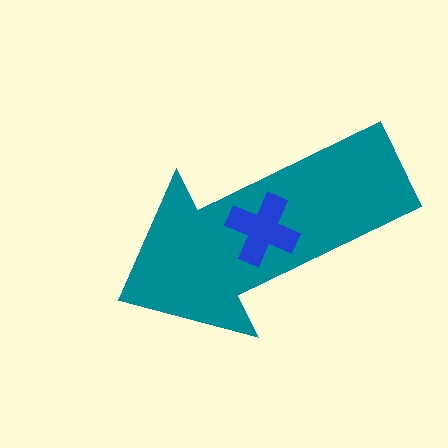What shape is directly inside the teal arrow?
The blue cross.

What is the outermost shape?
The teal arrow.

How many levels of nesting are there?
2.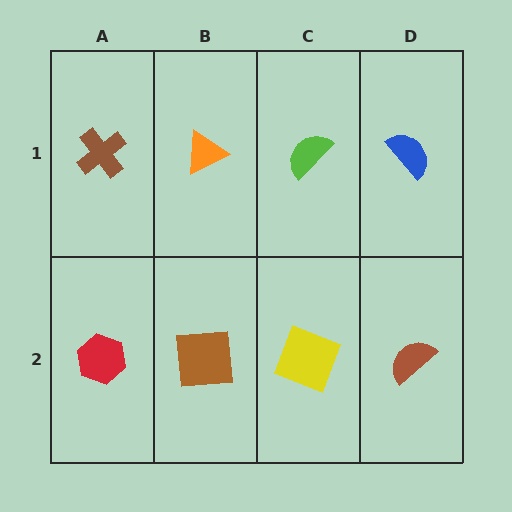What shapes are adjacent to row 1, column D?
A brown semicircle (row 2, column D), a lime semicircle (row 1, column C).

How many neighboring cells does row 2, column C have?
3.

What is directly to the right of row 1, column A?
An orange triangle.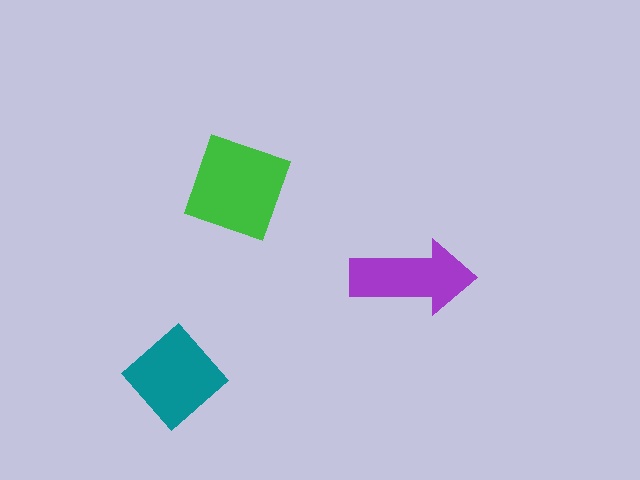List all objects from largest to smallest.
The green diamond, the teal diamond, the purple arrow.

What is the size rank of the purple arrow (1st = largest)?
3rd.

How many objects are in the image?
There are 3 objects in the image.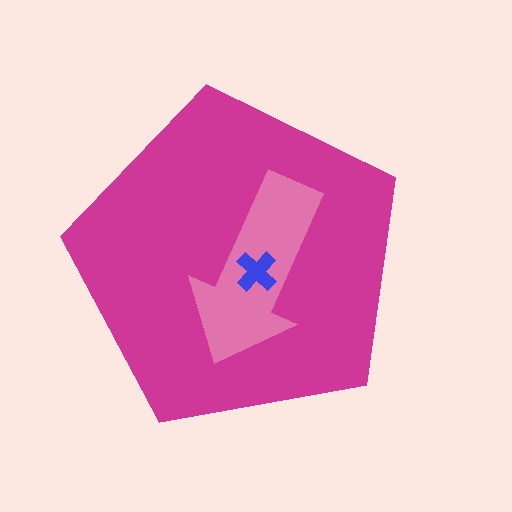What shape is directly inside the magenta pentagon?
The pink arrow.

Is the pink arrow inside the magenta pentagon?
Yes.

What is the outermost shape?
The magenta pentagon.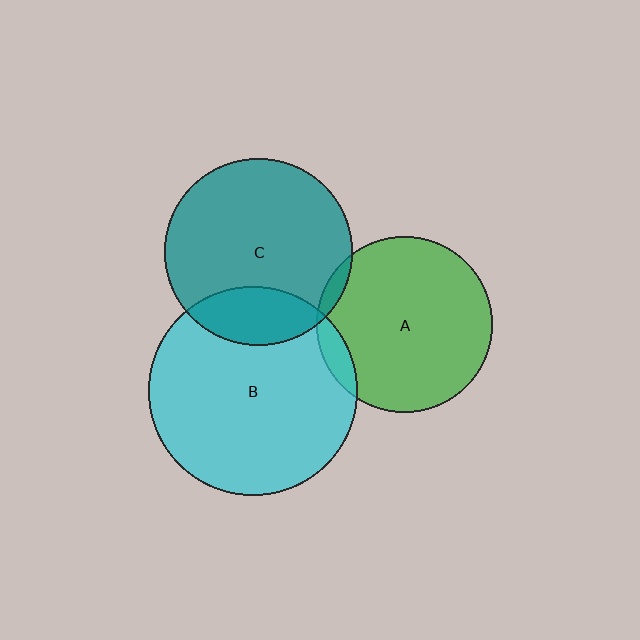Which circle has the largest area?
Circle B (cyan).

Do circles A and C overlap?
Yes.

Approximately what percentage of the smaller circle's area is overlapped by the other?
Approximately 5%.